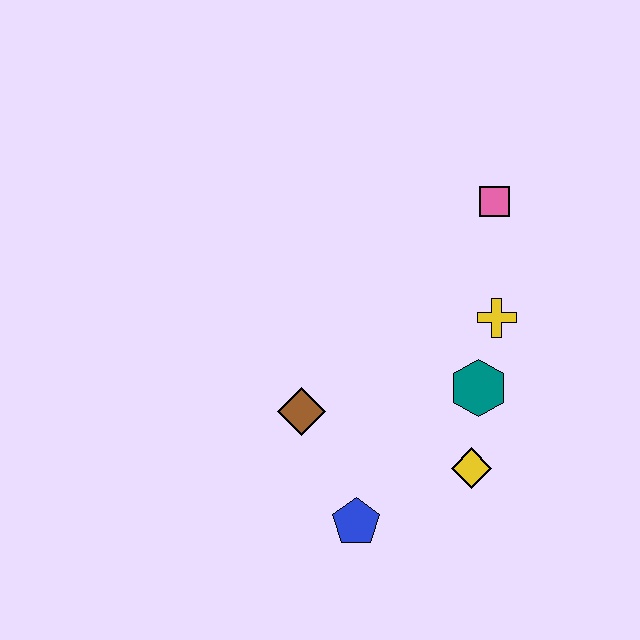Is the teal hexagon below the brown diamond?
No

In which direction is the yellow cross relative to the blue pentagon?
The yellow cross is above the blue pentagon.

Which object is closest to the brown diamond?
The blue pentagon is closest to the brown diamond.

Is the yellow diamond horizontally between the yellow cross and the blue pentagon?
Yes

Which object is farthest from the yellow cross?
The blue pentagon is farthest from the yellow cross.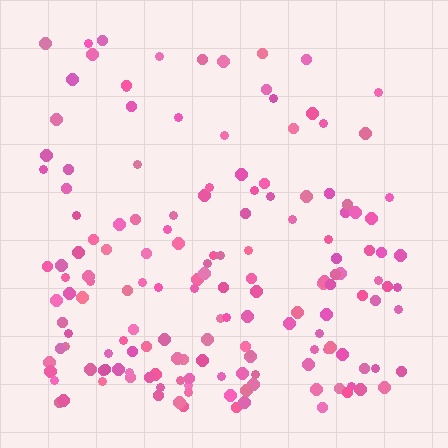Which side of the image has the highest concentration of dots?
The bottom.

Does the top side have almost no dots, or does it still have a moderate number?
Still a moderate number, just noticeably fewer than the bottom.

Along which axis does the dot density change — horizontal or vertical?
Vertical.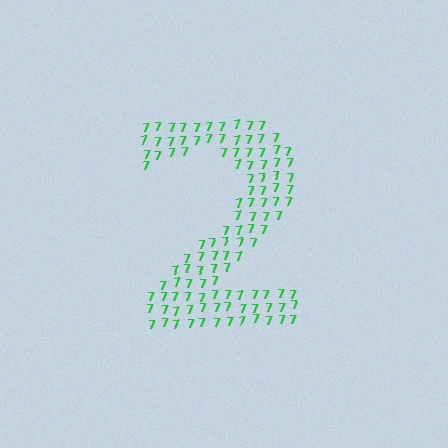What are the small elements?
The small elements are digit 7's.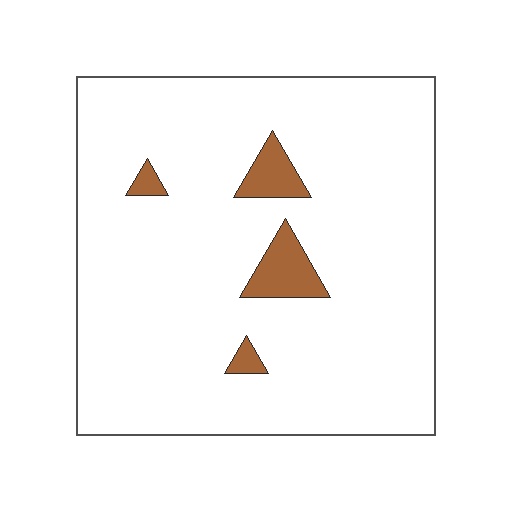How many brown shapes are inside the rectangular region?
4.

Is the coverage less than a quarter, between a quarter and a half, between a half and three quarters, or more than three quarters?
Less than a quarter.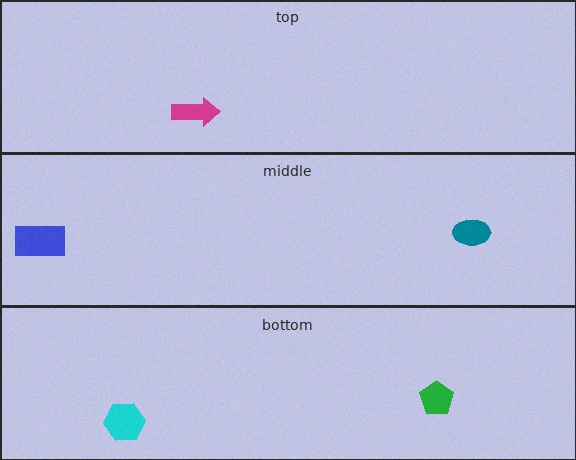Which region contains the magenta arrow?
The top region.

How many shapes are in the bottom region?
2.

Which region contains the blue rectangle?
The middle region.